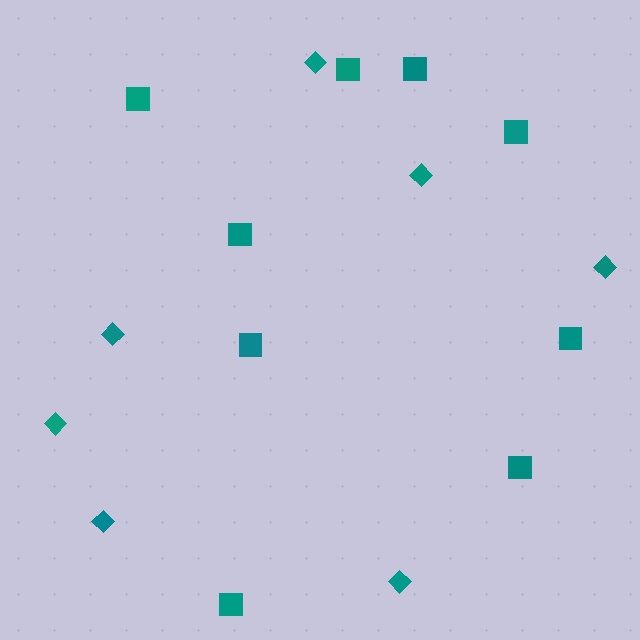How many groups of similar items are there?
There are 2 groups: one group of squares (9) and one group of diamonds (7).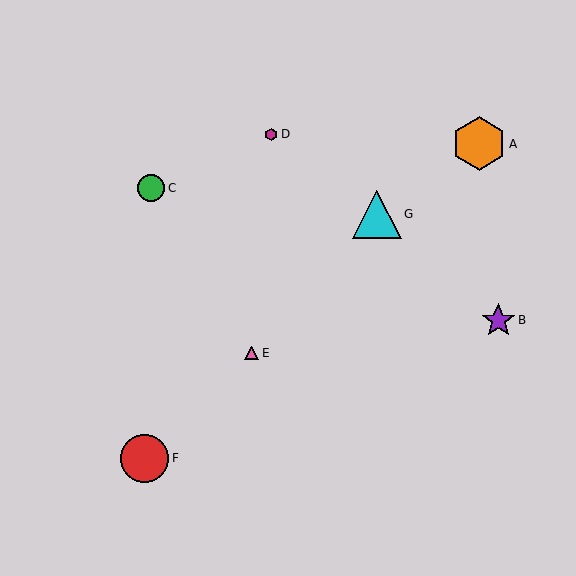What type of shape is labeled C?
Shape C is a green circle.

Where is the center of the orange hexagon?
The center of the orange hexagon is at (479, 144).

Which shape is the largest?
The orange hexagon (labeled A) is the largest.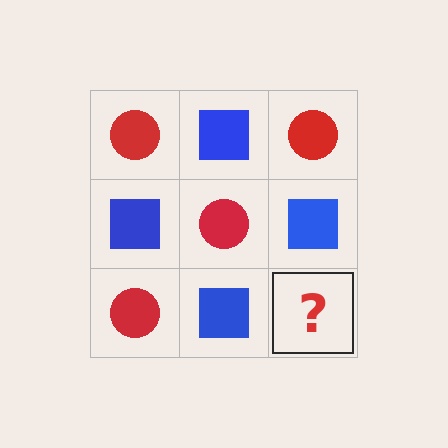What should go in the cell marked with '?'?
The missing cell should contain a red circle.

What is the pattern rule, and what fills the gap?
The rule is that it alternates red circle and blue square in a checkerboard pattern. The gap should be filled with a red circle.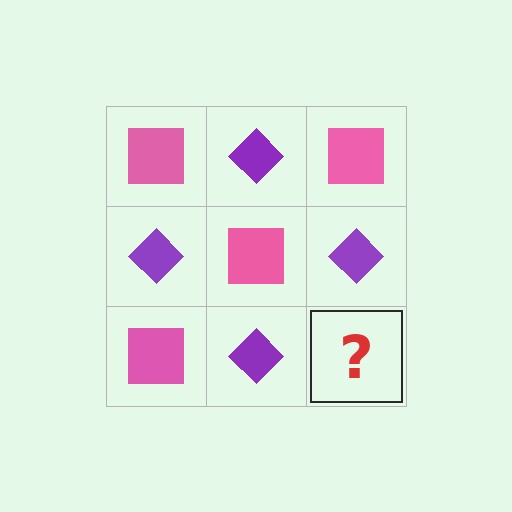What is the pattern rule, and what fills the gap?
The rule is that it alternates pink square and purple diamond in a checkerboard pattern. The gap should be filled with a pink square.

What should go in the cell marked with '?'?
The missing cell should contain a pink square.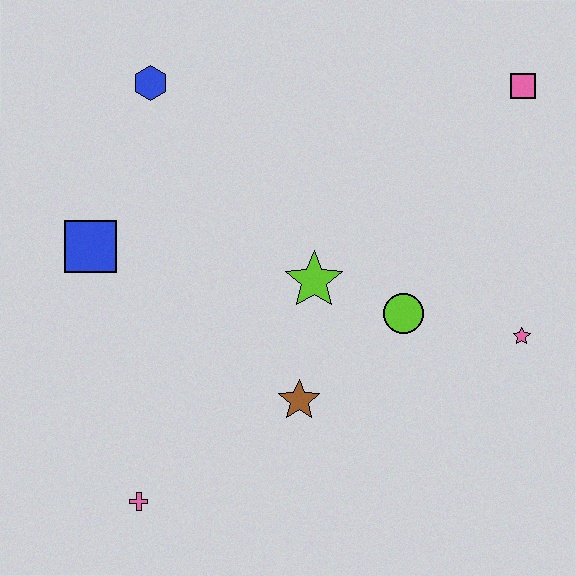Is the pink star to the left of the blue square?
No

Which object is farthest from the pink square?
The pink cross is farthest from the pink square.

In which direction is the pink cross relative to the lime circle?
The pink cross is to the left of the lime circle.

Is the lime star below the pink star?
No